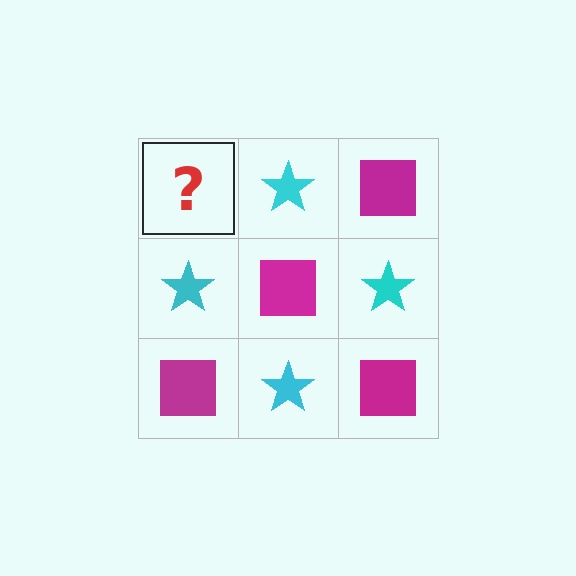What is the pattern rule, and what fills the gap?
The rule is that it alternates magenta square and cyan star in a checkerboard pattern. The gap should be filled with a magenta square.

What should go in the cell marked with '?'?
The missing cell should contain a magenta square.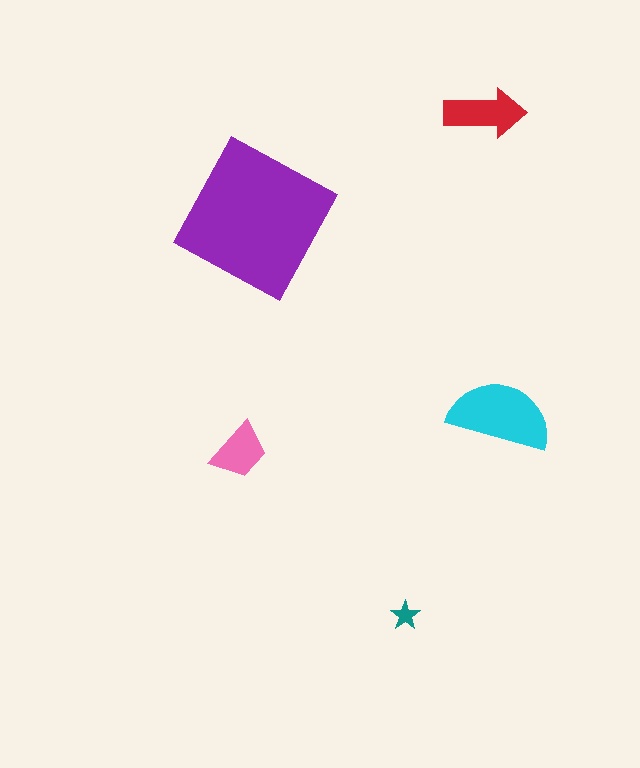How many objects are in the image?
There are 5 objects in the image.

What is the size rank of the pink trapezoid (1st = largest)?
4th.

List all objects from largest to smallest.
The purple square, the cyan semicircle, the red arrow, the pink trapezoid, the teal star.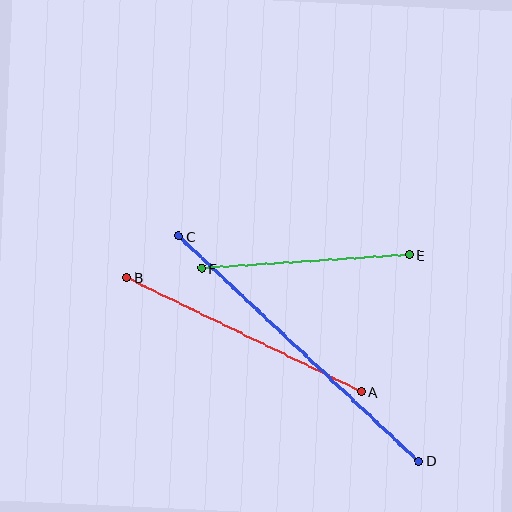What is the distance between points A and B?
The distance is approximately 261 pixels.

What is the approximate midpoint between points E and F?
The midpoint is at approximately (306, 262) pixels.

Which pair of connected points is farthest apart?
Points C and D are farthest apart.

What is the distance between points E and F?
The distance is approximately 208 pixels.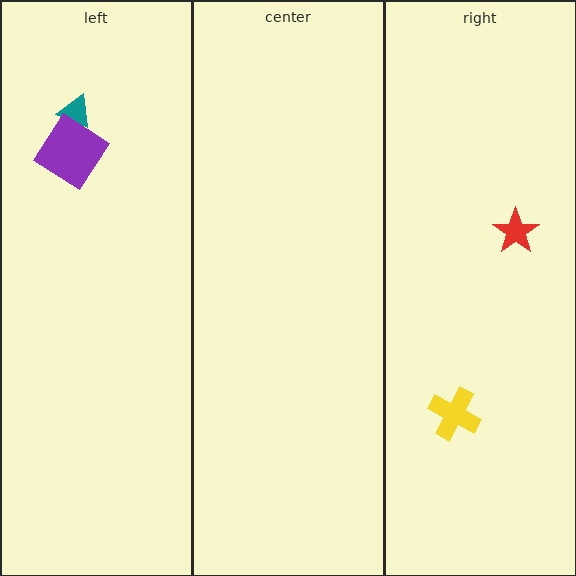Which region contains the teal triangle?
The left region.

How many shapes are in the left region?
2.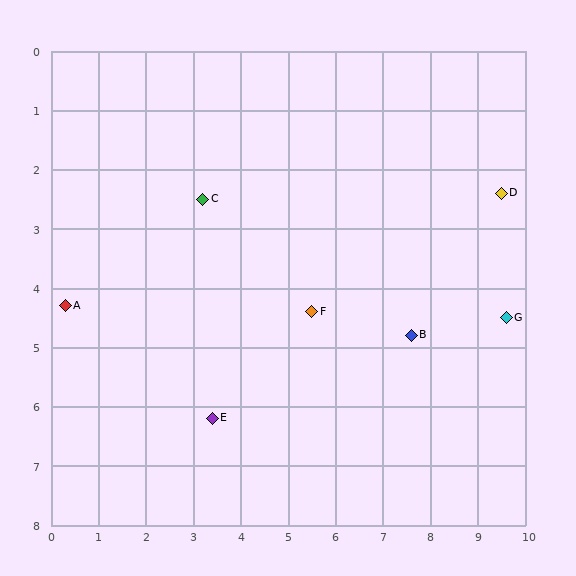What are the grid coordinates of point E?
Point E is at approximately (3.4, 6.2).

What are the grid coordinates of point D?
Point D is at approximately (9.5, 2.4).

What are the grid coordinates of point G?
Point G is at approximately (9.6, 4.5).